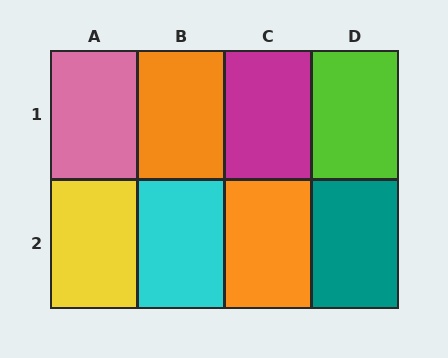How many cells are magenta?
1 cell is magenta.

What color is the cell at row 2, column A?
Yellow.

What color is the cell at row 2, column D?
Teal.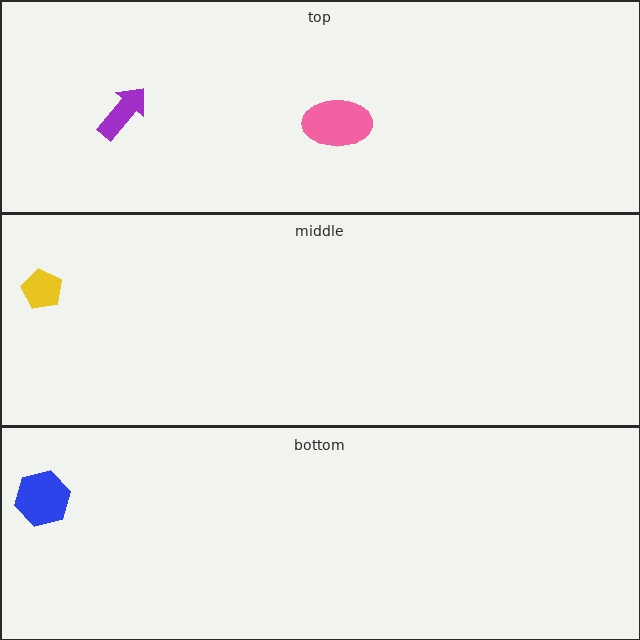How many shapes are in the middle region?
1.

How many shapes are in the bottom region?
1.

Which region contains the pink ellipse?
The top region.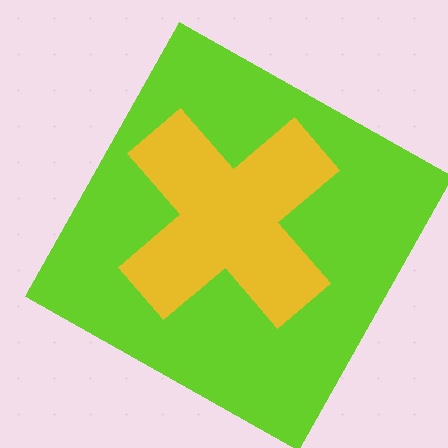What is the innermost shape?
The yellow cross.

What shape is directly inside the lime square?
The yellow cross.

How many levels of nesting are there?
2.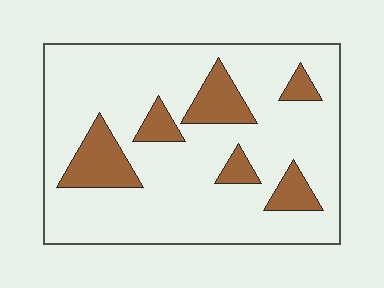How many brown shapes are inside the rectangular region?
6.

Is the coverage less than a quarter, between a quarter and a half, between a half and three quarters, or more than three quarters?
Less than a quarter.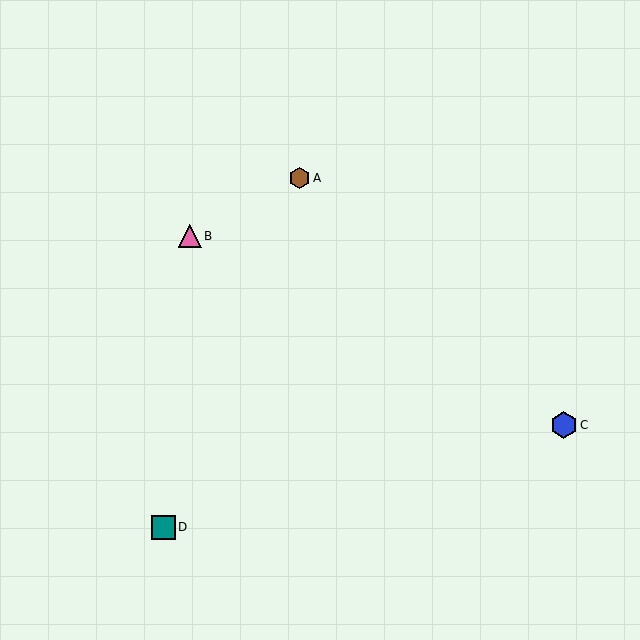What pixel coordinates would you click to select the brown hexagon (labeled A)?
Click at (299, 178) to select the brown hexagon A.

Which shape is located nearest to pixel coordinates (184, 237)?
The pink triangle (labeled B) at (190, 236) is nearest to that location.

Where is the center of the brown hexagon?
The center of the brown hexagon is at (299, 178).